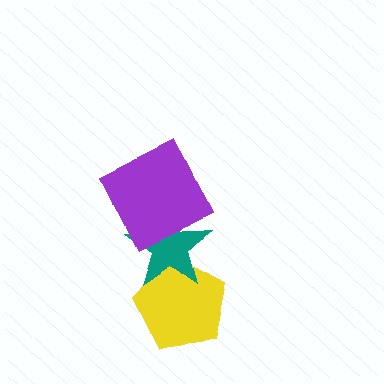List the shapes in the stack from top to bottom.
From top to bottom: the purple square, the teal star, the yellow pentagon.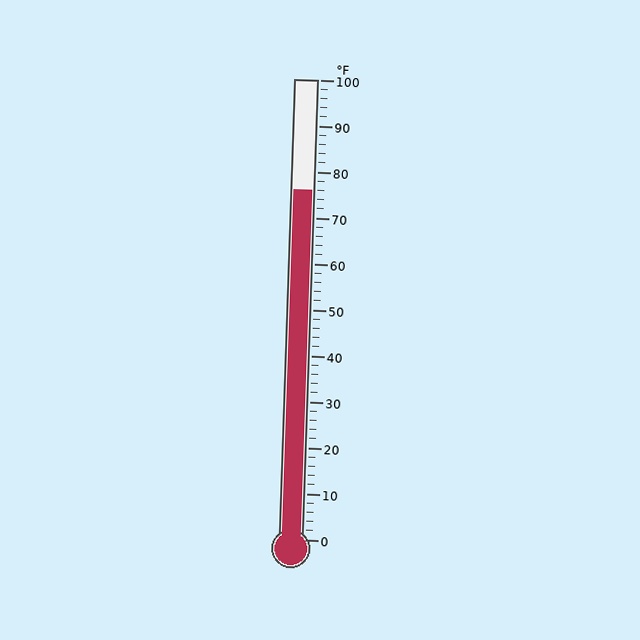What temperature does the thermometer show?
The thermometer shows approximately 76°F.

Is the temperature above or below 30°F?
The temperature is above 30°F.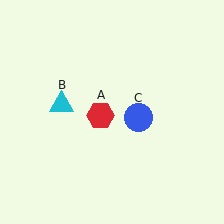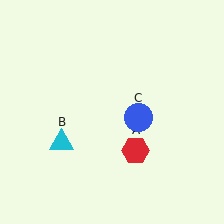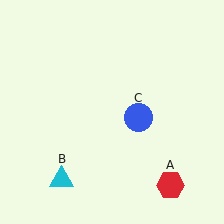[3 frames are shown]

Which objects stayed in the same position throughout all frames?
Blue circle (object C) remained stationary.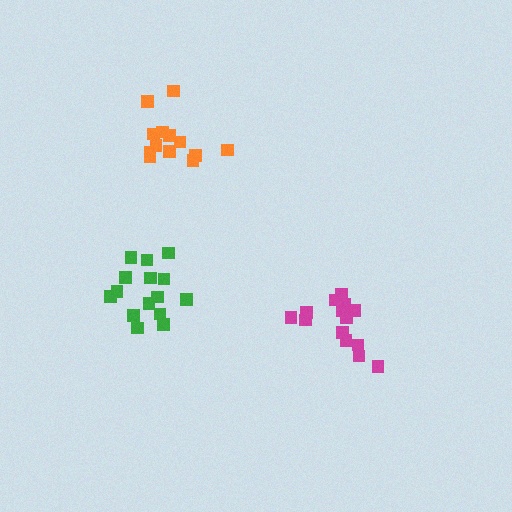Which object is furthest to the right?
The magenta cluster is rightmost.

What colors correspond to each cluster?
The clusters are colored: magenta, green, orange.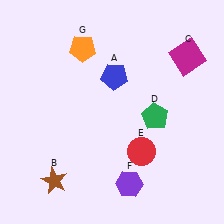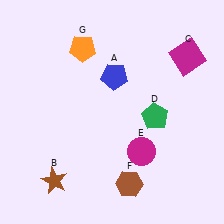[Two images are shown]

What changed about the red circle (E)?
In Image 1, E is red. In Image 2, it changed to magenta.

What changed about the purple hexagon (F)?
In Image 1, F is purple. In Image 2, it changed to brown.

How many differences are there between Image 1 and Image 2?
There are 2 differences between the two images.